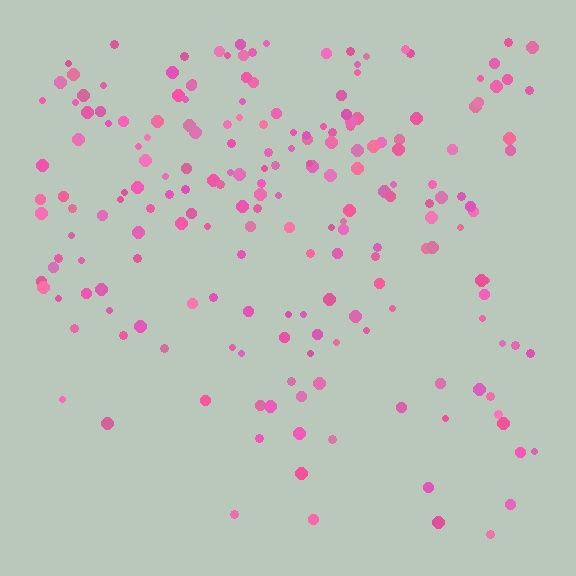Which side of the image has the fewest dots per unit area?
The bottom.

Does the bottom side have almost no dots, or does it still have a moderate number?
Still a moderate number, just noticeably fewer than the top.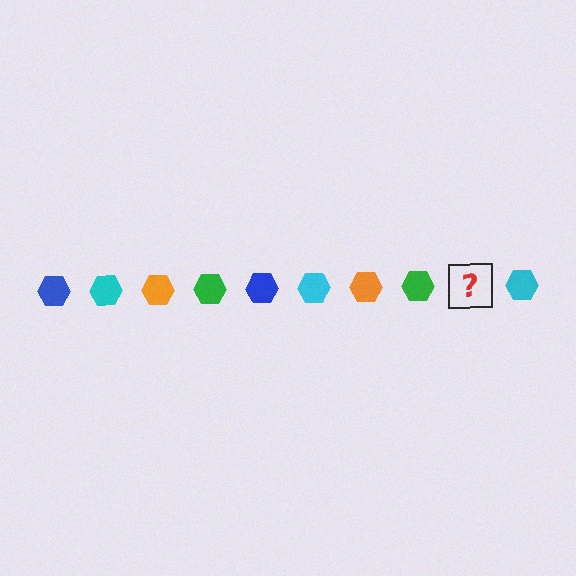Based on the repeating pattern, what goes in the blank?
The blank should be a blue hexagon.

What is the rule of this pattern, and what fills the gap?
The rule is that the pattern cycles through blue, cyan, orange, green hexagons. The gap should be filled with a blue hexagon.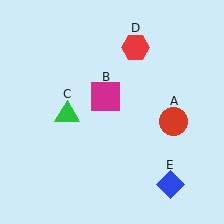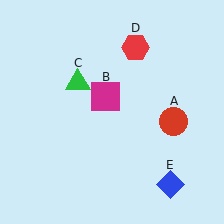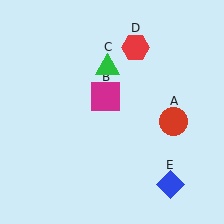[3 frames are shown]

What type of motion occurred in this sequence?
The green triangle (object C) rotated clockwise around the center of the scene.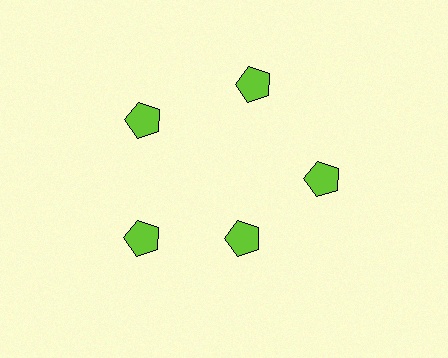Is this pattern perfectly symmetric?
No. The 5 lime pentagons are arranged in a ring, but one element near the 5 o'clock position is pulled inward toward the center, breaking the 5-fold rotational symmetry.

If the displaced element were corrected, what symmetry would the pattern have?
It would have 5-fold rotational symmetry — the pattern would map onto itself every 72 degrees.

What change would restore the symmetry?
The symmetry would be restored by moving it outward, back onto the ring so that all 5 pentagons sit at equal angles and equal distance from the center.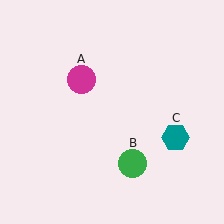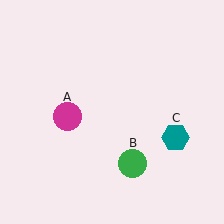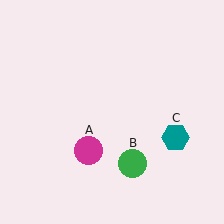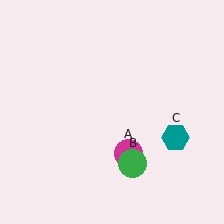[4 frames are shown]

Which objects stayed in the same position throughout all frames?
Green circle (object B) and teal hexagon (object C) remained stationary.